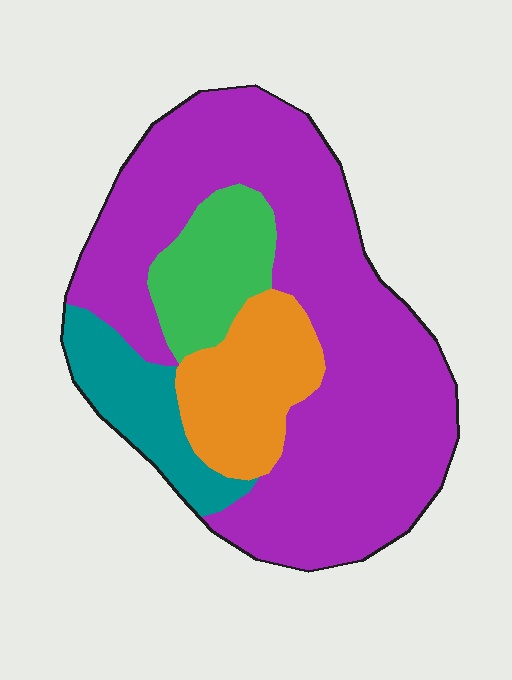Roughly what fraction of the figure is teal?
Teal covers about 10% of the figure.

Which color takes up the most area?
Purple, at roughly 65%.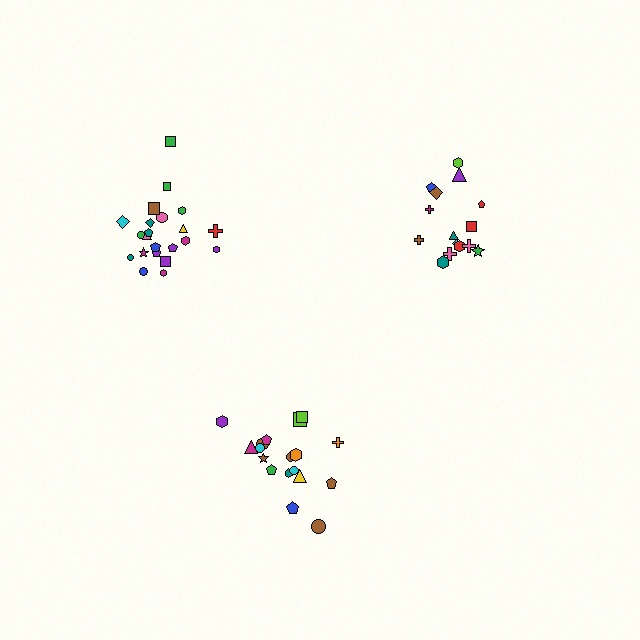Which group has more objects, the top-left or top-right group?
The top-left group.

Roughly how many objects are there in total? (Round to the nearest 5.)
Roughly 55 objects in total.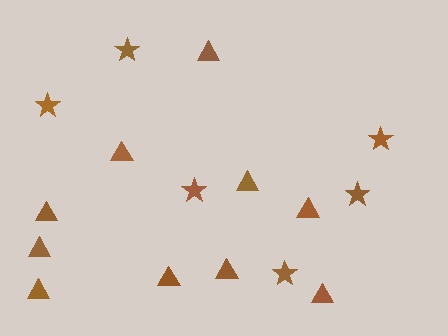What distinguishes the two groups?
There are 2 groups: one group of triangles (10) and one group of stars (6).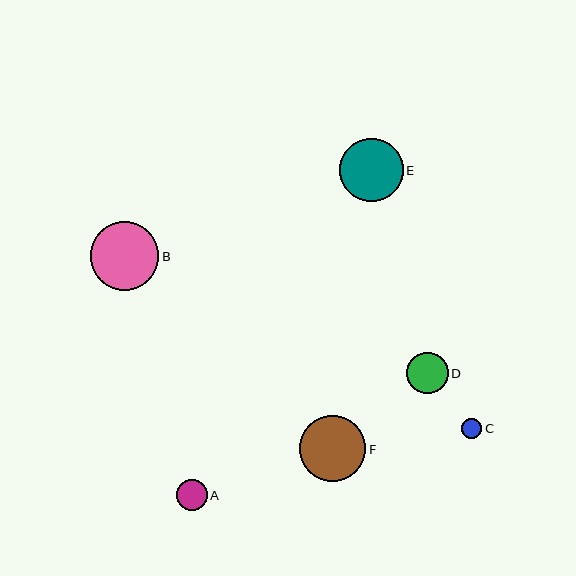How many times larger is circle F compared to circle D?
Circle F is approximately 1.6 times the size of circle D.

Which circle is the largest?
Circle B is the largest with a size of approximately 69 pixels.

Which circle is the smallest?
Circle C is the smallest with a size of approximately 20 pixels.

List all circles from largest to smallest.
From largest to smallest: B, F, E, D, A, C.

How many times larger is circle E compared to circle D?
Circle E is approximately 1.5 times the size of circle D.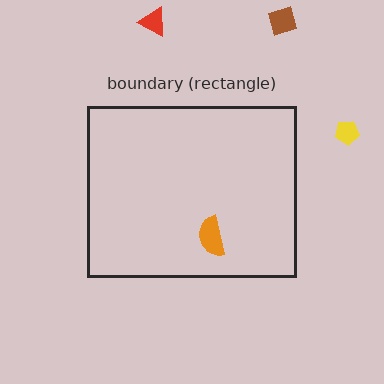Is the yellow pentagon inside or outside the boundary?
Outside.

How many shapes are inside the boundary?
1 inside, 3 outside.